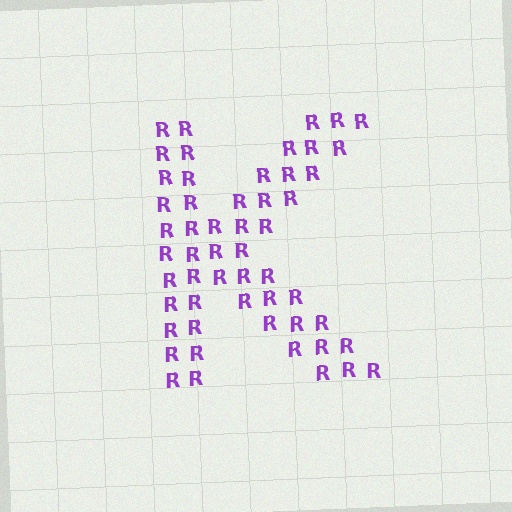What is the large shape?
The large shape is the letter K.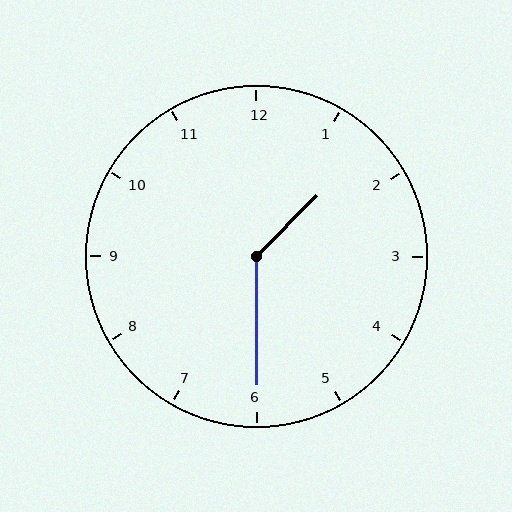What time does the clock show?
1:30.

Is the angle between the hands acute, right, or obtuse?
It is obtuse.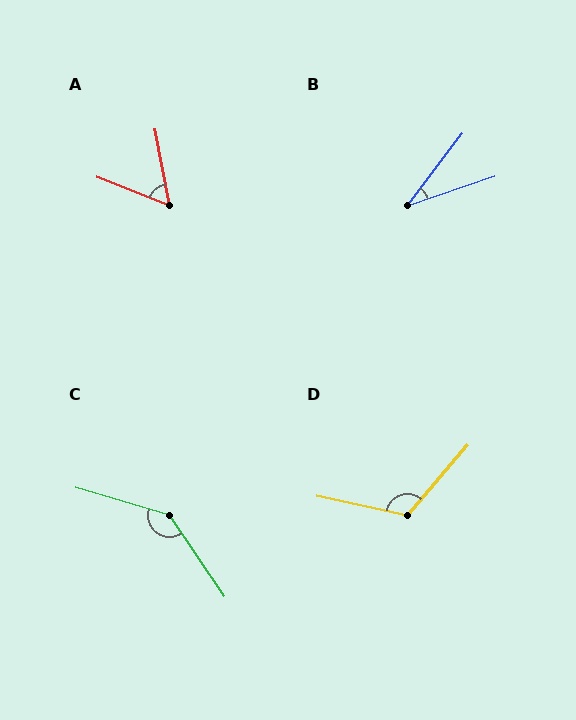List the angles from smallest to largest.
B (34°), A (58°), D (118°), C (140°).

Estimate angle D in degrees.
Approximately 118 degrees.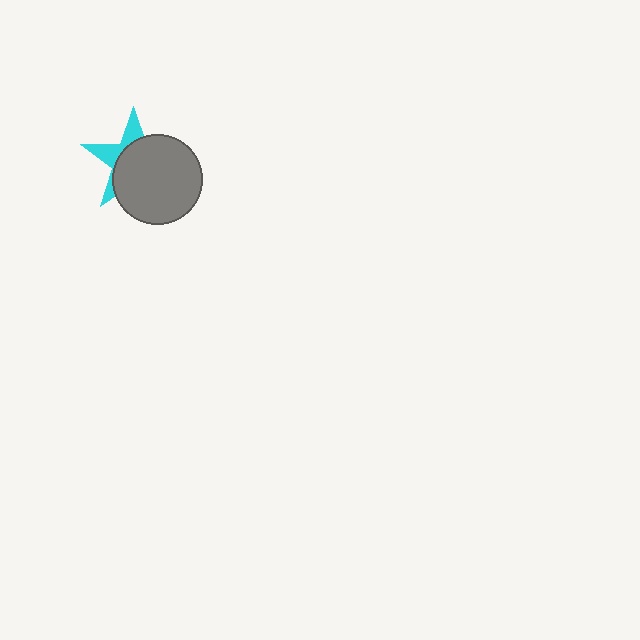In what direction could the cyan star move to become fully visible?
The cyan star could move toward the upper-left. That would shift it out from behind the gray circle entirely.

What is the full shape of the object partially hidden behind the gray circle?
The partially hidden object is a cyan star.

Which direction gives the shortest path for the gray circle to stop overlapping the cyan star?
Moving toward the lower-right gives the shortest separation.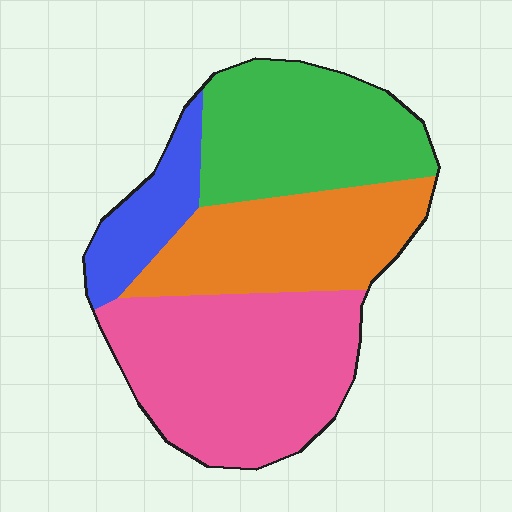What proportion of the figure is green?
Green takes up about one quarter (1/4) of the figure.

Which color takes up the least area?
Blue, at roughly 10%.